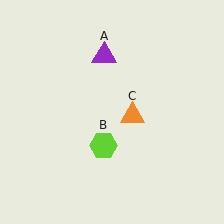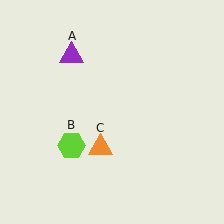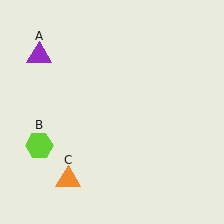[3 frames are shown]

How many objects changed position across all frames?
3 objects changed position: purple triangle (object A), lime hexagon (object B), orange triangle (object C).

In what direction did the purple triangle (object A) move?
The purple triangle (object A) moved left.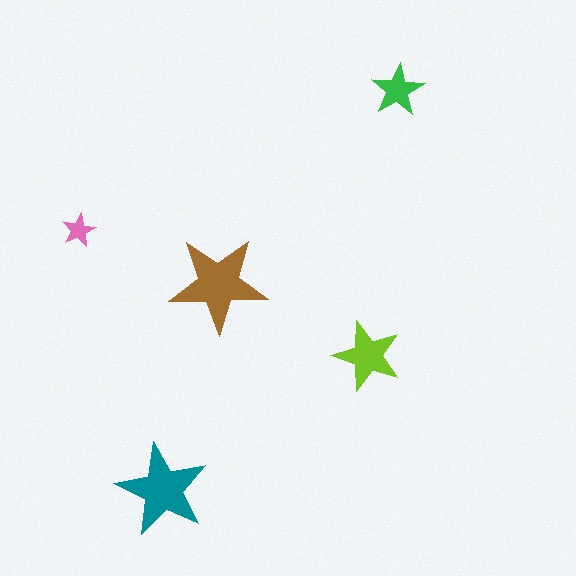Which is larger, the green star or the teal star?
The teal one.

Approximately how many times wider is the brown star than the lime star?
About 1.5 times wider.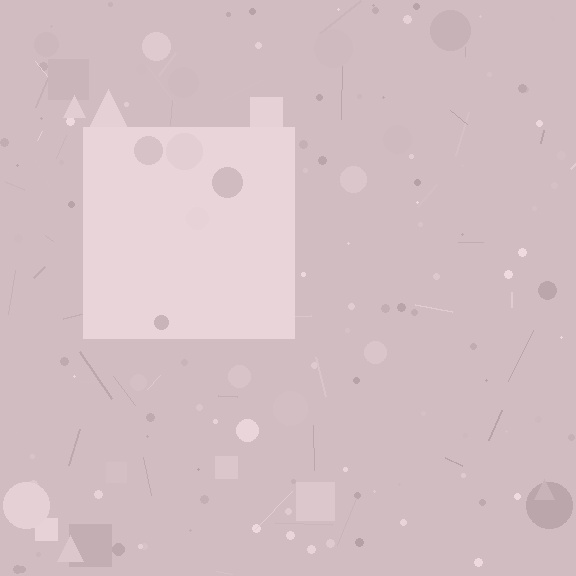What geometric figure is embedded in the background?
A square is embedded in the background.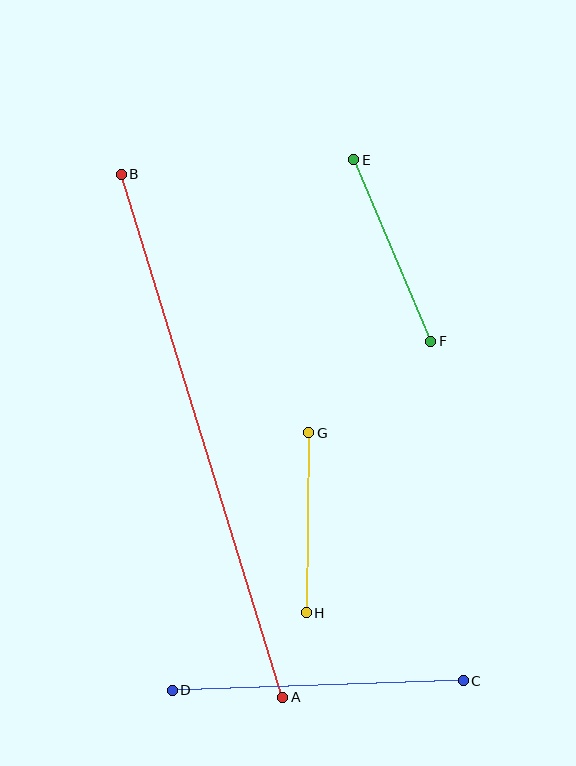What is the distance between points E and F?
The distance is approximately 197 pixels.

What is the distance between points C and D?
The distance is approximately 291 pixels.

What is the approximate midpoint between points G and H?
The midpoint is at approximately (307, 523) pixels.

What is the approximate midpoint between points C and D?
The midpoint is at approximately (318, 686) pixels.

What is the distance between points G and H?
The distance is approximately 180 pixels.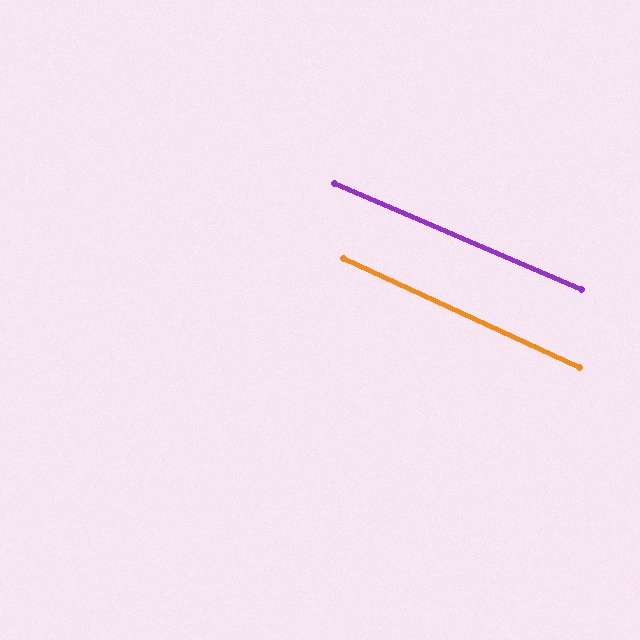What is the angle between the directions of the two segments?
Approximately 2 degrees.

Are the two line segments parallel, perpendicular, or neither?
Parallel — their directions differ by only 1.7°.